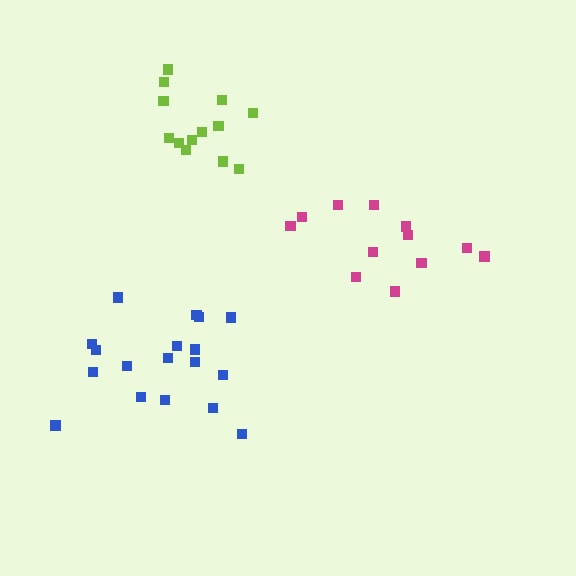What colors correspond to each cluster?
The clusters are colored: lime, blue, magenta.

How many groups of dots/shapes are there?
There are 3 groups.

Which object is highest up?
The lime cluster is topmost.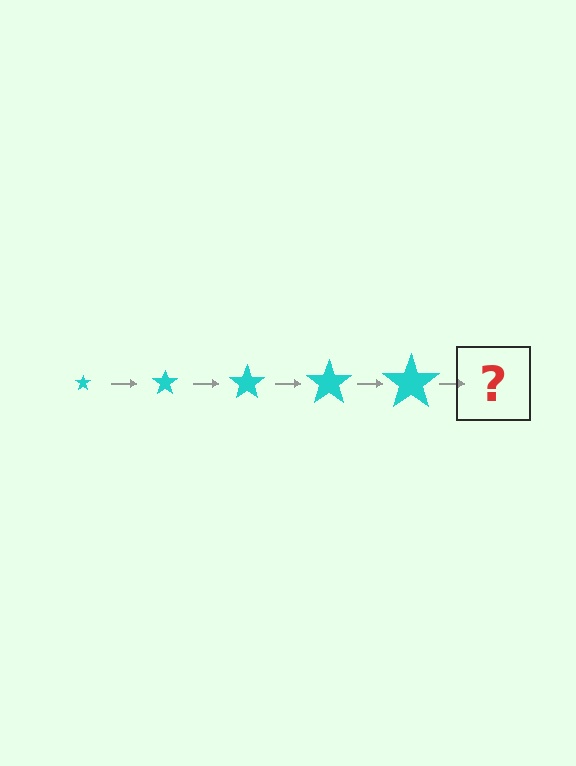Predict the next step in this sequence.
The next step is a cyan star, larger than the previous one.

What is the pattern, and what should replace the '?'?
The pattern is that the star gets progressively larger each step. The '?' should be a cyan star, larger than the previous one.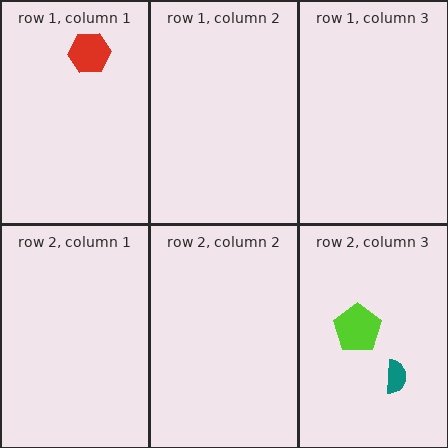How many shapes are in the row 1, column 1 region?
1.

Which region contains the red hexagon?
The row 1, column 1 region.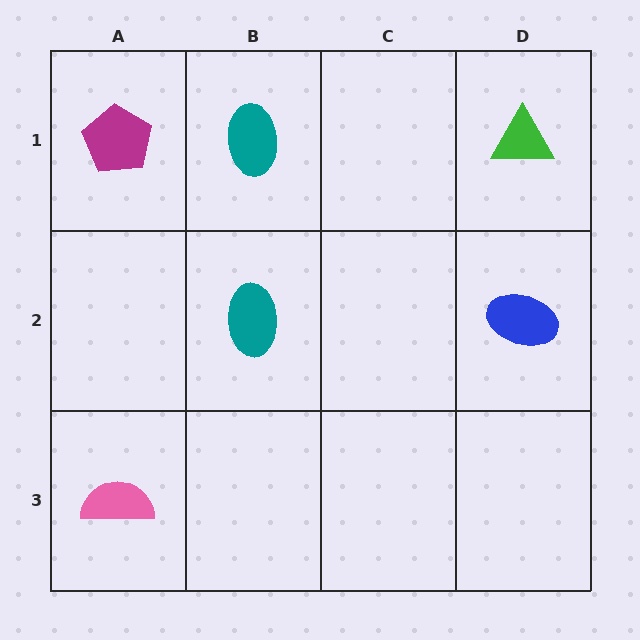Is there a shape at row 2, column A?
No, that cell is empty.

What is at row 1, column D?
A green triangle.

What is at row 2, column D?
A blue ellipse.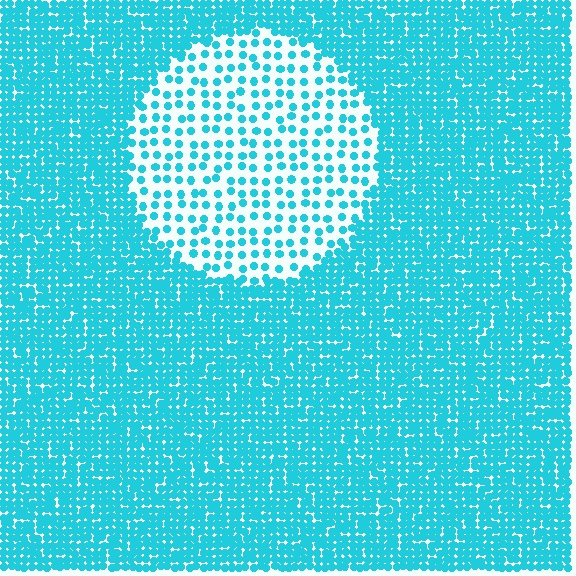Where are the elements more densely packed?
The elements are more densely packed outside the circle boundary.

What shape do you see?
I see a circle.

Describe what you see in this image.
The image contains small cyan elements arranged at two different densities. A circle-shaped region is visible where the elements are less densely packed than the surrounding area.